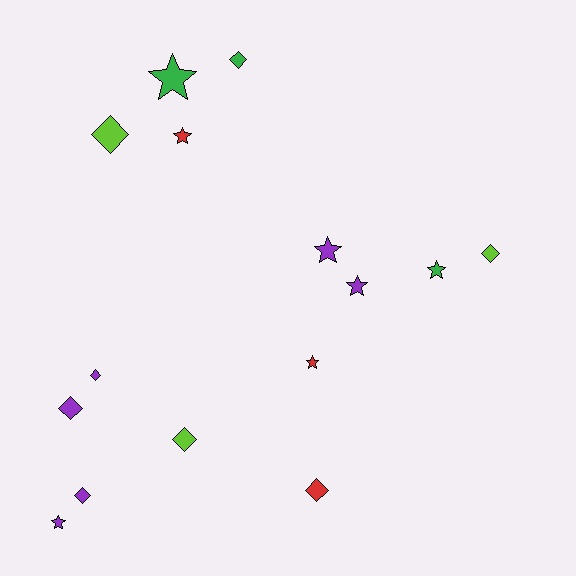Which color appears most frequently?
Purple, with 6 objects.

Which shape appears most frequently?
Diamond, with 8 objects.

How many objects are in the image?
There are 15 objects.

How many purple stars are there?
There are 3 purple stars.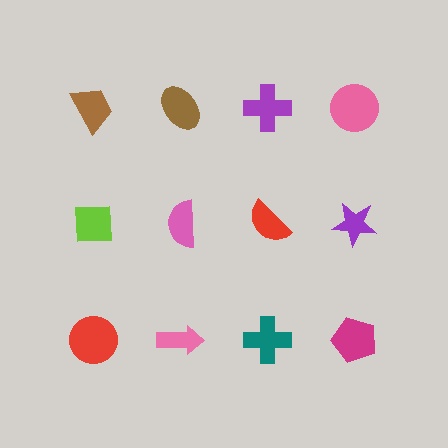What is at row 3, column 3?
A teal cross.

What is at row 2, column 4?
A purple star.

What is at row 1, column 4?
A pink circle.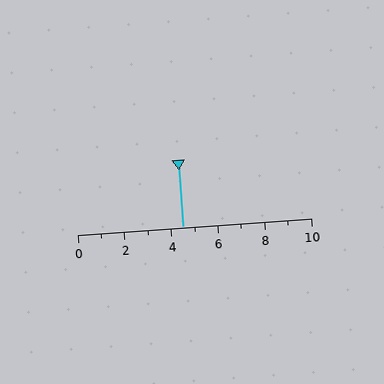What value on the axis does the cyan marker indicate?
The marker indicates approximately 4.5.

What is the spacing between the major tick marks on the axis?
The major ticks are spaced 2 apart.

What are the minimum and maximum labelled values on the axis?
The axis runs from 0 to 10.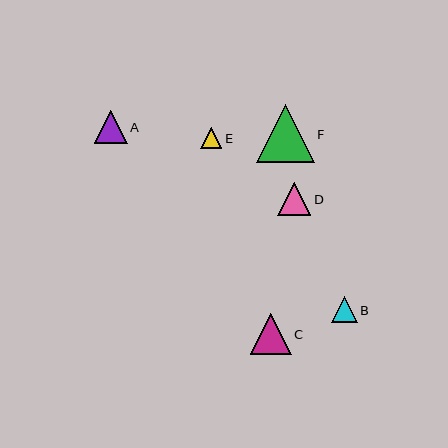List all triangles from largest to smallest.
From largest to smallest: F, C, A, D, B, E.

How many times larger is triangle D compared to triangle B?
Triangle D is approximately 1.3 times the size of triangle B.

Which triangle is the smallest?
Triangle E is the smallest with a size of approximately 21 pixels.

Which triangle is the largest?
Triangle F is the largest with a size of approximately 58 pixels.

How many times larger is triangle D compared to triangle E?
Triangle D is approximately 1.6 times the size of triangle E.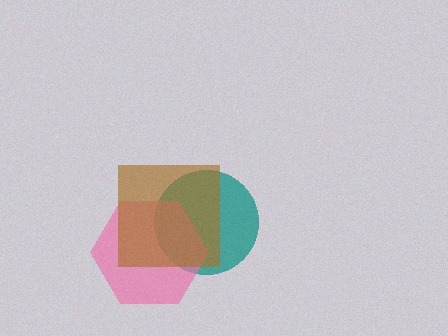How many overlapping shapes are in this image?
There are 3 overlapping shapes in the image.